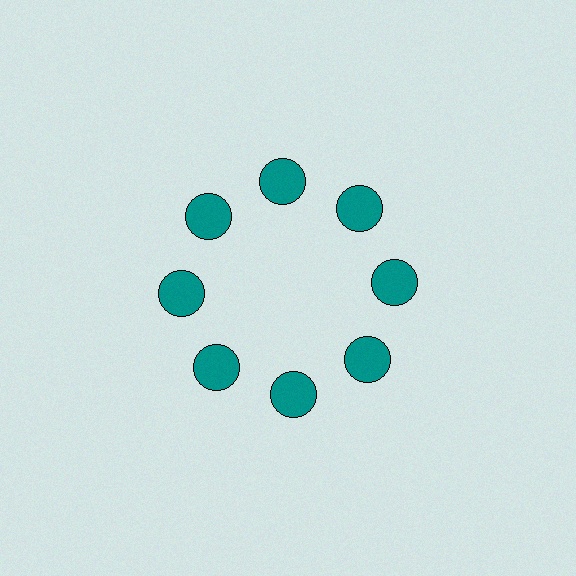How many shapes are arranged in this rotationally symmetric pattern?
There are 8 shapes, arranged in 8 groups of 1.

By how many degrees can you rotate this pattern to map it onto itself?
The pattern maps onto itself every 45 degrees of rotation.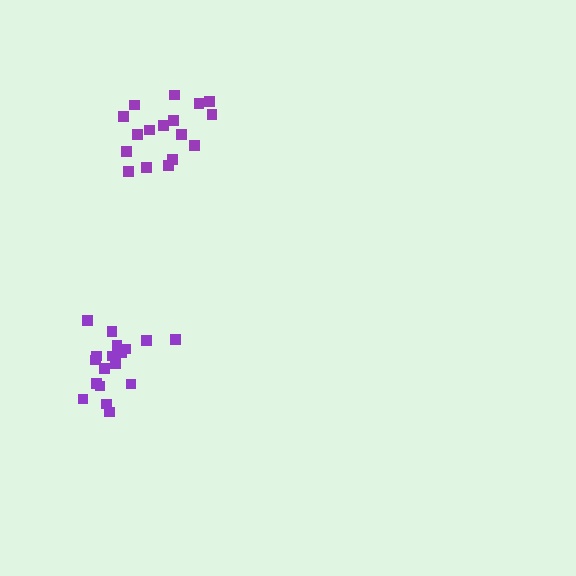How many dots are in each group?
Group 1: 17 dots, Group 2: 18 dots (35 total).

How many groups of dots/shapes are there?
There are 2 groups.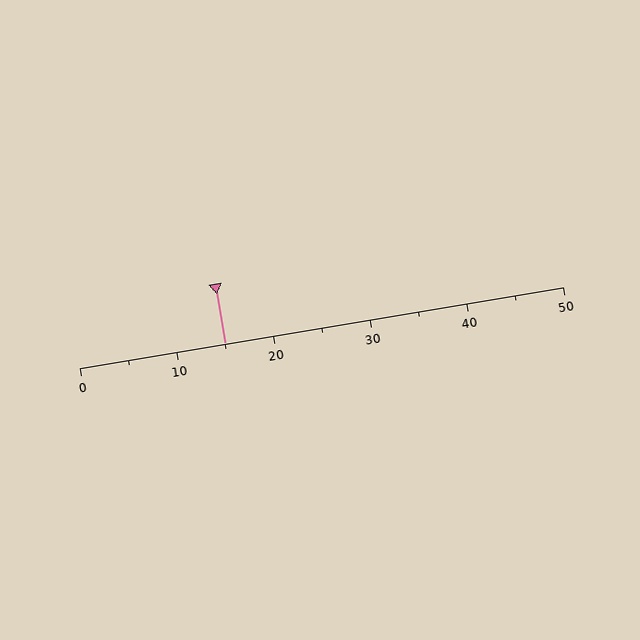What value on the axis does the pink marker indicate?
The marker indicates approximately 15.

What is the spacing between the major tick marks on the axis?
The major ticks are spaced 10 apart.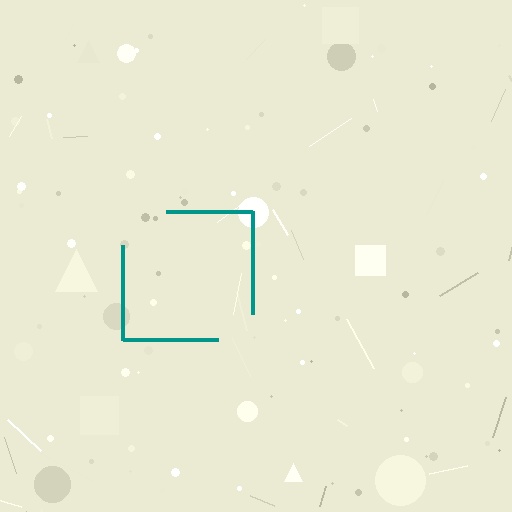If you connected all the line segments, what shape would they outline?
They would outline a square.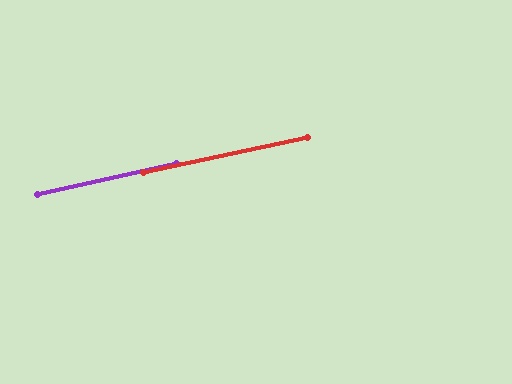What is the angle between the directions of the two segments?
Approximately 1 degree.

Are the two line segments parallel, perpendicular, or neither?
Parallel — their directions differ by only 0.7°.